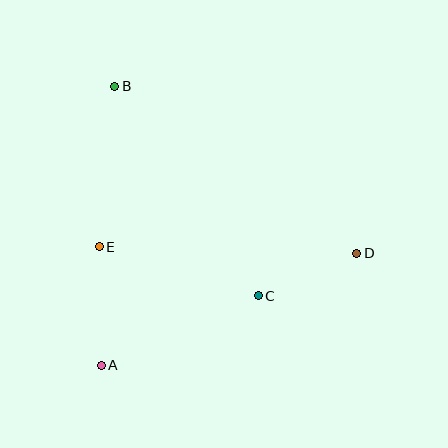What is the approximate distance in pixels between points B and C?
The distance between B and C is approximately 254 pixels.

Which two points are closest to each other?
Points C and D are closest to each other.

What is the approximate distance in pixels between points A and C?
The distance between A and C is approximately 172 pixels.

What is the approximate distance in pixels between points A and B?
The distance between A and B is approximately 280 pixels.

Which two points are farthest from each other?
Points B and D are farthest from each other.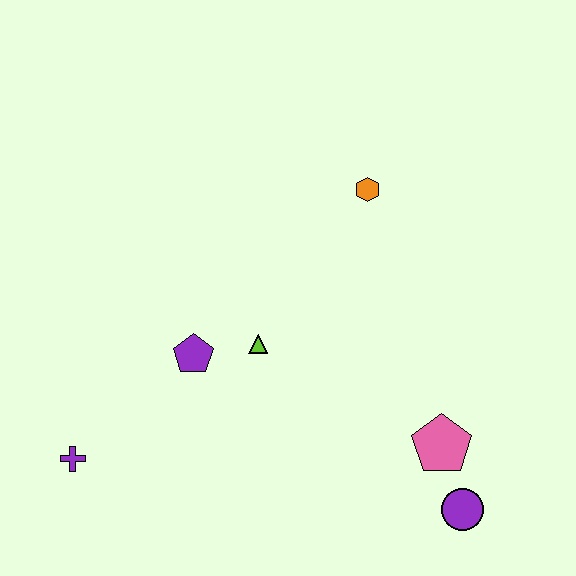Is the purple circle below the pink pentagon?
Yes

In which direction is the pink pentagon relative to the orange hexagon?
The pink pentagon is below the orange hexagon.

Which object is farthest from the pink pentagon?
The purple cross is farthest from the pink pentagon.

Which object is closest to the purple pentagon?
The lime triangle is closest to the purple pentagon.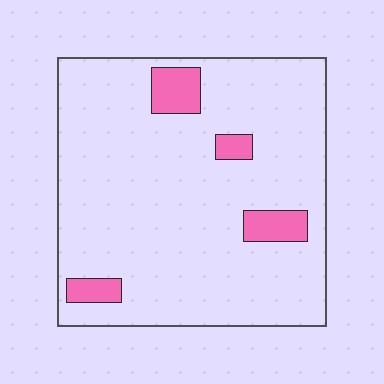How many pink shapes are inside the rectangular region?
4.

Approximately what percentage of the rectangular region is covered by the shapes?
Approximately 10%.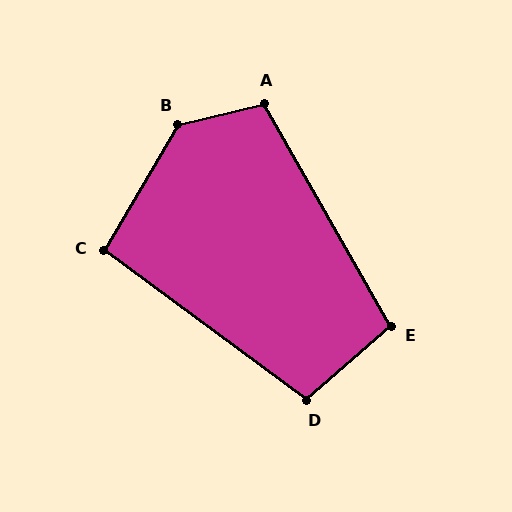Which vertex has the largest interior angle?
B, at approximately 134 degrees.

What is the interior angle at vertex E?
Approximately 101 degrees (obtuse).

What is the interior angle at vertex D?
Approximately 103 degrees (obtuse).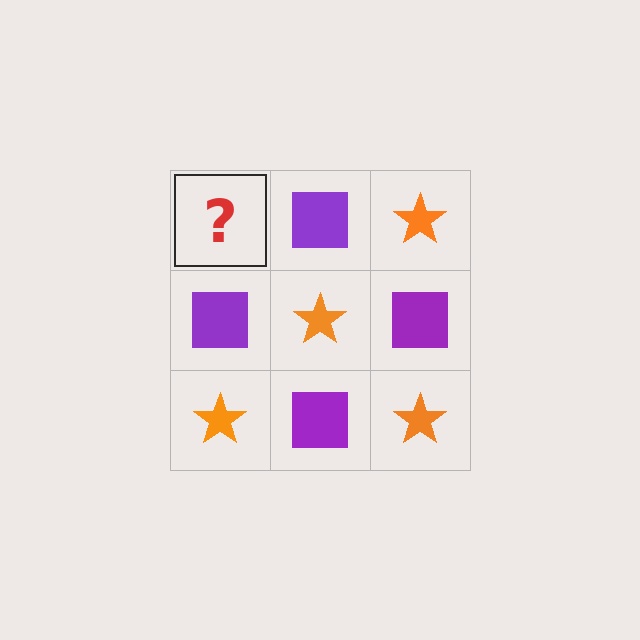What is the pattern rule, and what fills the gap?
The rule is that it alternates orange star and purple square in a checkerboard pattern. The gap should be filled with an orange star.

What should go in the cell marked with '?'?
The missing cell should contain an orange star.